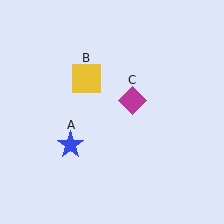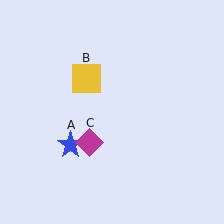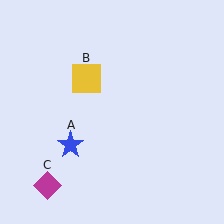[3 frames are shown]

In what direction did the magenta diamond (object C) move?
The magenta diamond (object C) moved down and to the left.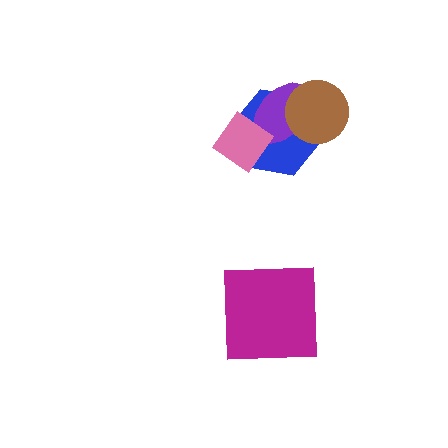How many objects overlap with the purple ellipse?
3 objects overlap with the purple ellipse.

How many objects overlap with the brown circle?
2 objects overlap with the brown circle.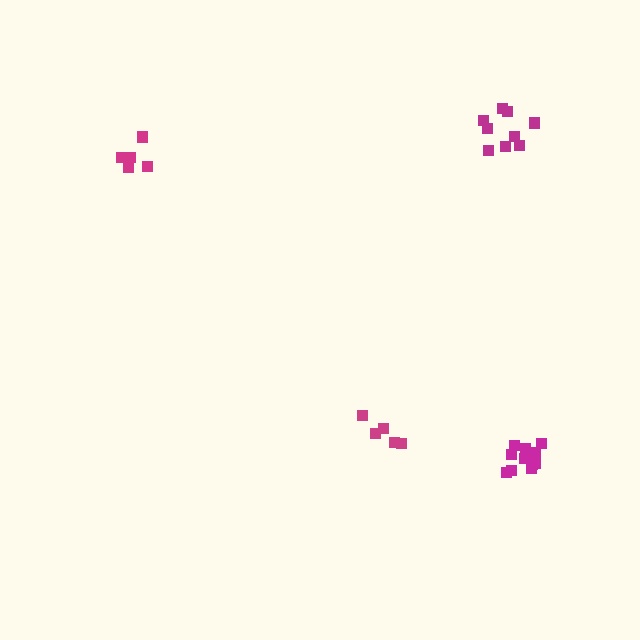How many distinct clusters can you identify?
There are 4 distinct clusters.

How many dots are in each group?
Group 1: 9 dots, Group 2: 5 dots, Group 3: 11 dots, Group 4: 5 dots (30 total).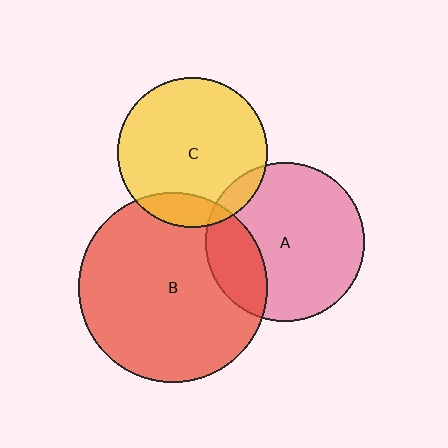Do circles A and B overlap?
Yes.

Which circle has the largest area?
Circle B (red).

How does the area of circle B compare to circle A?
Approximately 1.4 times.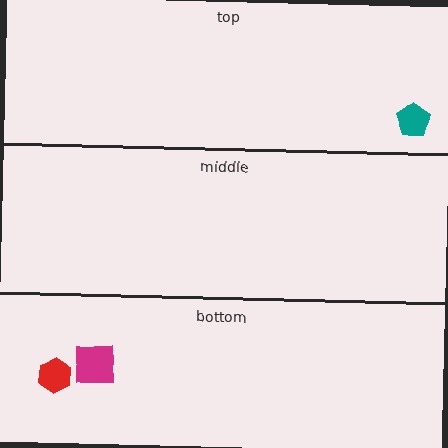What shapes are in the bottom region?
The red hexagon, the magenta square.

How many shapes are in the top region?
1.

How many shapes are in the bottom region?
2.